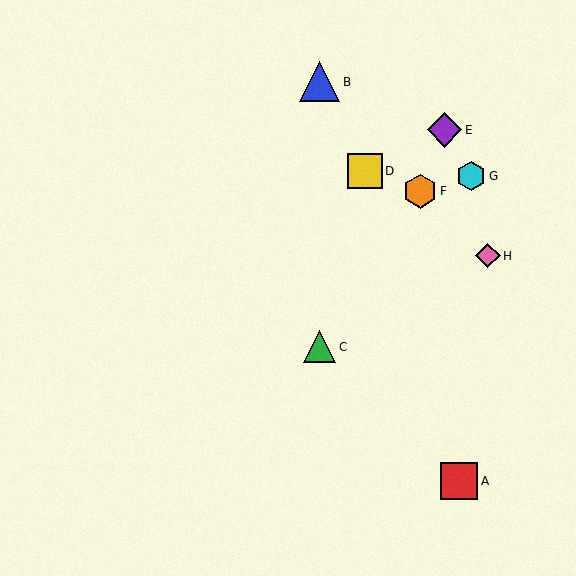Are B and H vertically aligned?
No, B is at x≈320 and H is at x≈488.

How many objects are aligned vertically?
2 objects (B, C) are aligned vertically.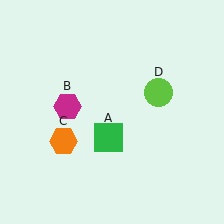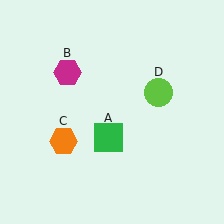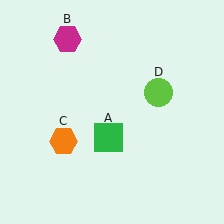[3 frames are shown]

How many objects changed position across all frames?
1 object changed position: magenta hexagon (object B).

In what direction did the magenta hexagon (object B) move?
The magenta hexagon (object B) moved up.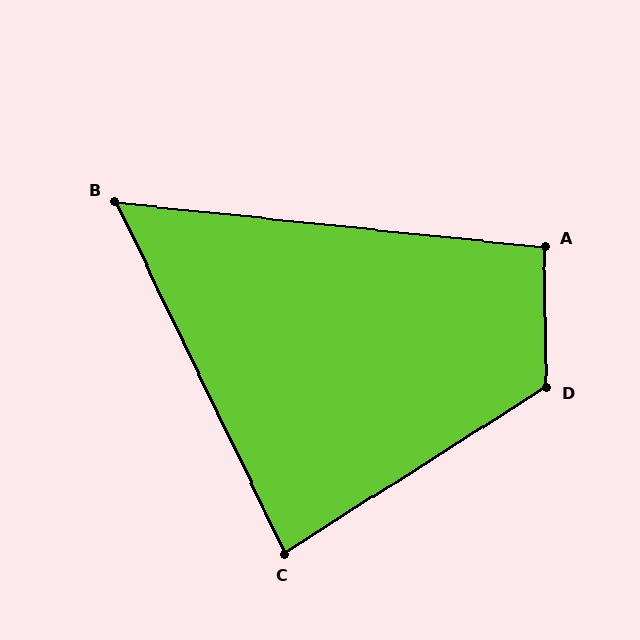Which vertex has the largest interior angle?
D, at approximately 122 degrees.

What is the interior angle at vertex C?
Approximately 83 degrees (acute).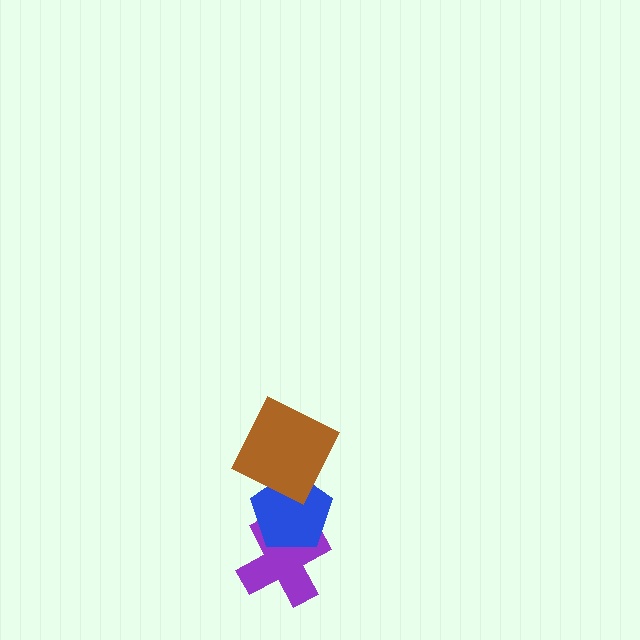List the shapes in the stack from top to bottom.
From top to bottom: the brown square, the blue pentagon, the purple cross.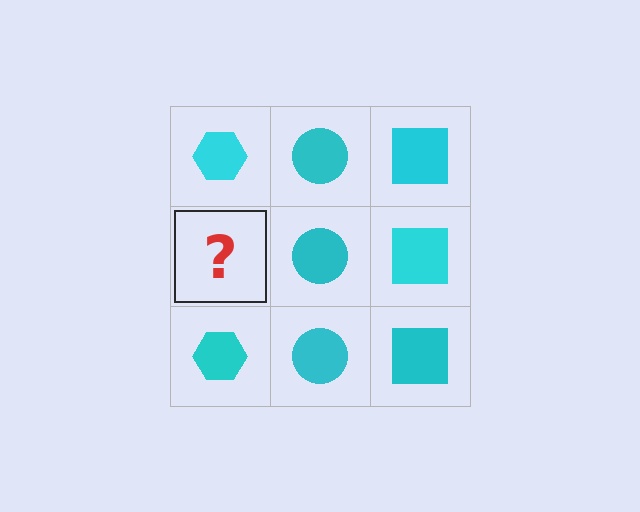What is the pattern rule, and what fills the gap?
The rule is that each column has a consistent shape. The gap should be filled with a cyan hexagon.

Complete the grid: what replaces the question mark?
The question mark should be replaced with a cyan hexagon.